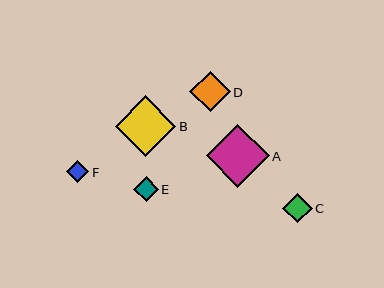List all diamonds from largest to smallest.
From largest to smallest: A, B, D, C, E, F.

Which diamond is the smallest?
Diamond F is the smallest with a size of approximately 22 pixels.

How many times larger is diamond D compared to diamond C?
Diamond D is approximately 1.4 times the size of diamond C.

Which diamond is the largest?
Diamond A is the largest with a size of approximately 63 pixels.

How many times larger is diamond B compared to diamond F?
Diamond B is approximately 2.7 times the size of diamond F.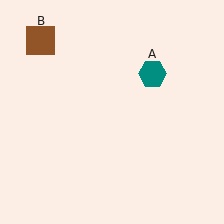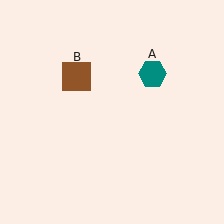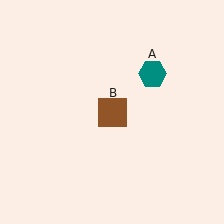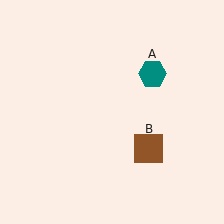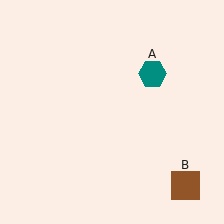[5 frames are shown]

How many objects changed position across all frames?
1 object changed position: brown square (object B).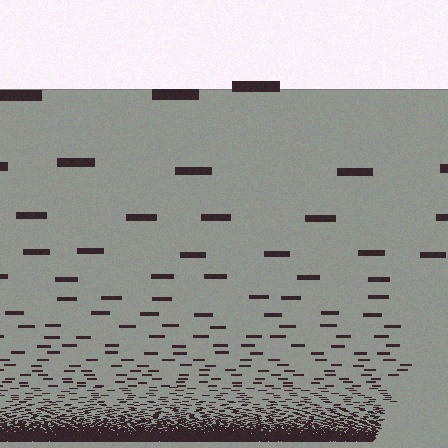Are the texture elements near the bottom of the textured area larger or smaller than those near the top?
Smaller. The gradient is inverted — elements near the bottom are smaller and denser.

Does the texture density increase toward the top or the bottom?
Density increases toward the bottom.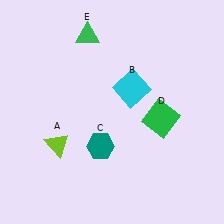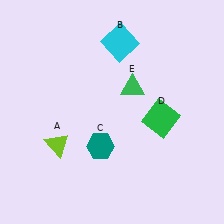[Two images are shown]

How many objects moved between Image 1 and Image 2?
2 objects moved between the two images.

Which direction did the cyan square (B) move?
The cyan square (B) moved up.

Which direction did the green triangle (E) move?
The green triangle (E) moved down.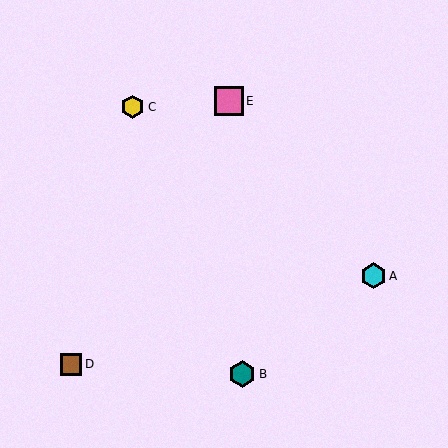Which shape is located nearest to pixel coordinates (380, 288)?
The cyan hexagon (labeled A) at (373, 276) is nearest to that location.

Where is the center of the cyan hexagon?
The center of the cyan hexagon is at (373, 276).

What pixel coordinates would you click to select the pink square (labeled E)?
Click at (229, 101) to select the pink square E.